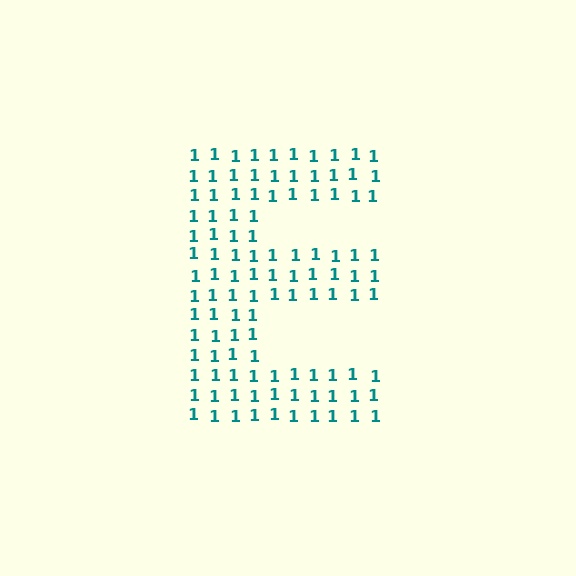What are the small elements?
The small elements are digit 1's.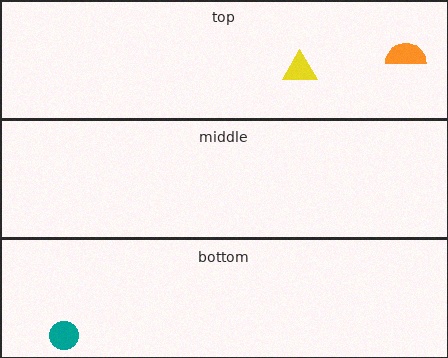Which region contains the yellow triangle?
The top region.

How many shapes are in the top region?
2.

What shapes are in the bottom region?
The teal circle.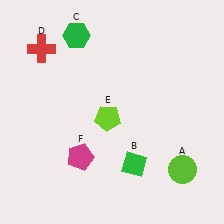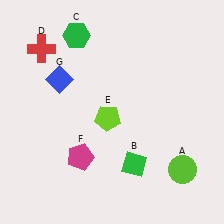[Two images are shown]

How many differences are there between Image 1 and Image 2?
There is 1 difference between the two images.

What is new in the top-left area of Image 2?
A blue diamond (G) was added in the top-left area of Image 2.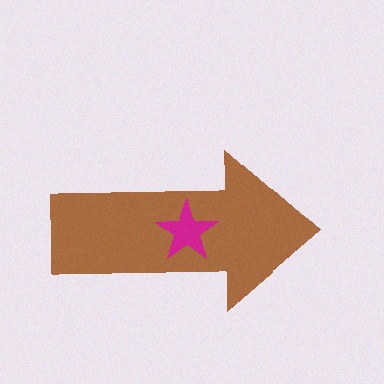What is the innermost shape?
The magenta star.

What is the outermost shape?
The brown arrow.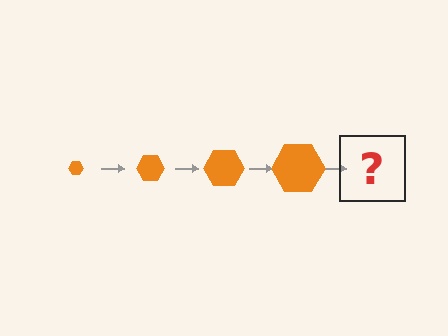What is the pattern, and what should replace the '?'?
The pattern is that the hexagon gets progressively larger each step. The '?' should be an orange hexagon, larger than the previous one.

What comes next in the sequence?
The next element should be an orange hexagon, larger than the previous one.